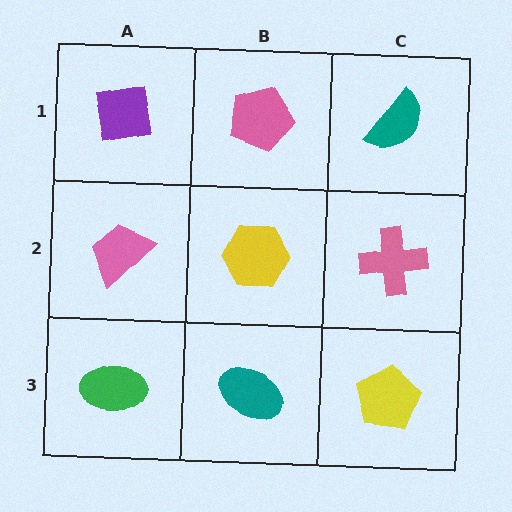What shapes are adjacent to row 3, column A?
A pink trapezoid (row 2, column A), a teal ellipse (row 3, column B).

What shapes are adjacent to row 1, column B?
A yellow hexagon (row 2, column B), a purple square (row 1, column A), a teal semicircle (row 1, column C).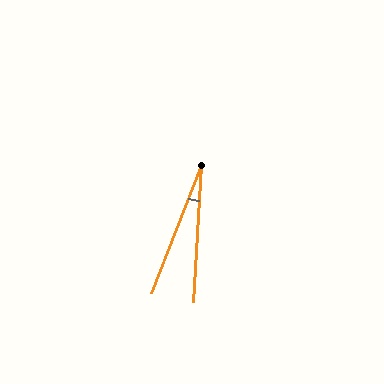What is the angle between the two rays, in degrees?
Approximately 18 degrees.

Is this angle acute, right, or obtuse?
It is acute.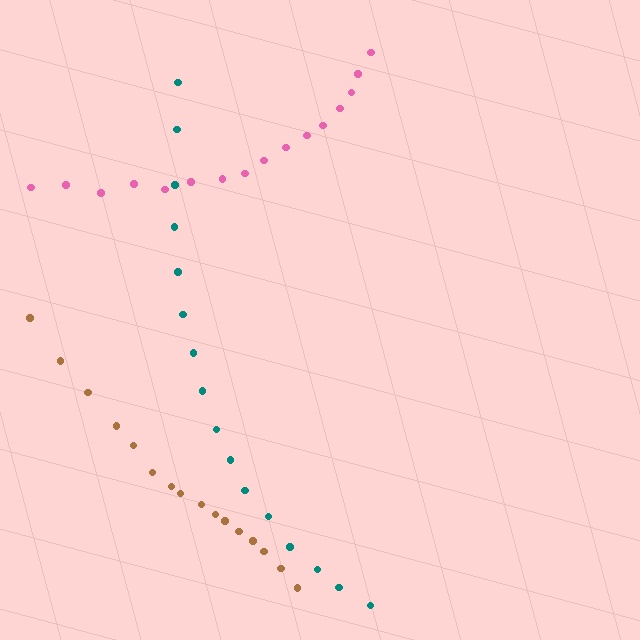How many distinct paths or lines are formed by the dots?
There are 3 distinct paths.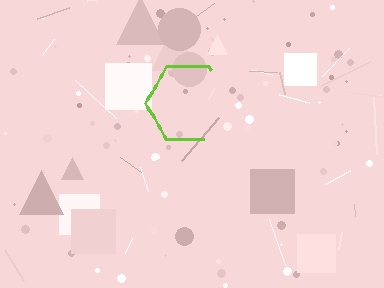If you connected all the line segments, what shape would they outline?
They would outline a hexagon.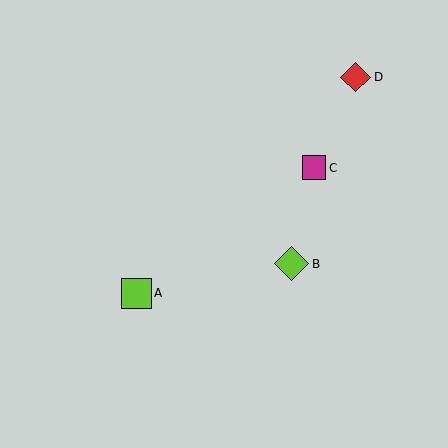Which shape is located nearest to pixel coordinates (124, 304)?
The lime square (labeled A) at (136, 293) is nearest to that location.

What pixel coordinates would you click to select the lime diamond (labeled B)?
Click at (292, 264) to select the lime diamond B.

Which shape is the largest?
The lime diamond (labeled B) is the largest.